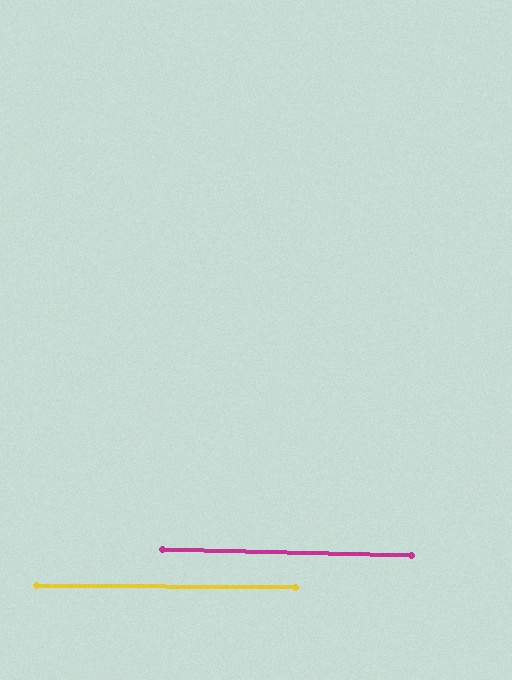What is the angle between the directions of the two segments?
Approximately 1 degree.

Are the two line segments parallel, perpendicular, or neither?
Parallel — their directions differ by only 0.9°.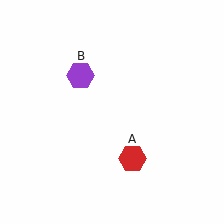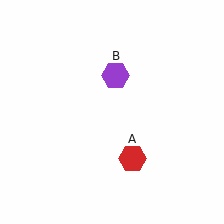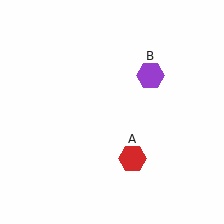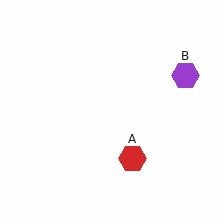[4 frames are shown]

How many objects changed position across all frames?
1 object changed position: purple hexagon (object B).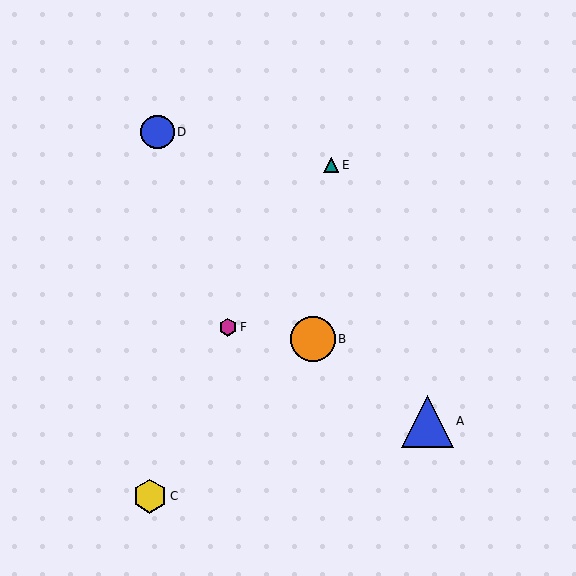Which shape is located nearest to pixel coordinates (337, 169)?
The teal triangle (labeled E) at (331, 165) is nearest to that location.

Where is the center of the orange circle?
The center of the orange circle is at (313, 339).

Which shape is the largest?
The blue triangle (labeled A) is the largest.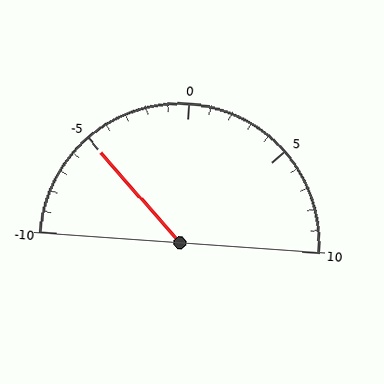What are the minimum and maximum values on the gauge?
The gauge ranges from -10 to 10.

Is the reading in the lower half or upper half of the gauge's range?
The reading is in the lower half of the range (-10 to 10).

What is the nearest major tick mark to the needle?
The nearest major tick mark is -5.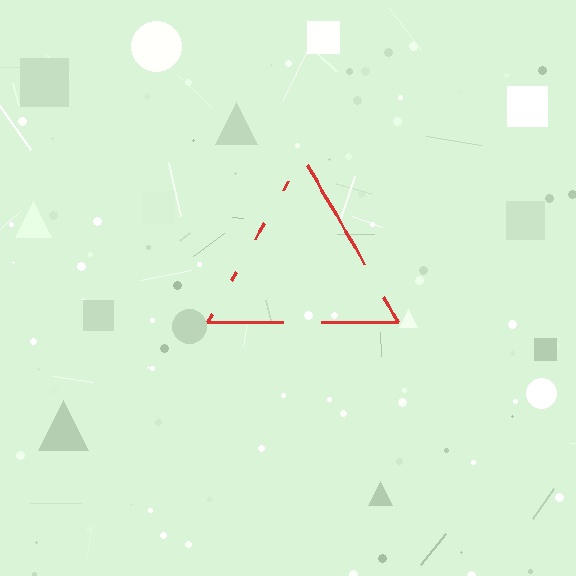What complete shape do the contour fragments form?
The contour fragments form a triangle.